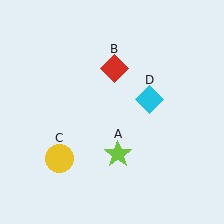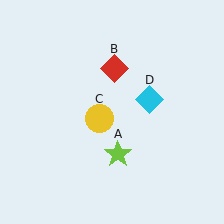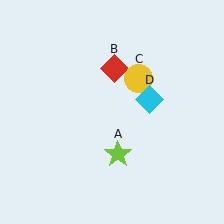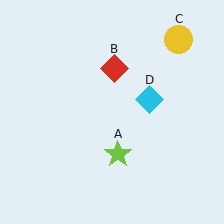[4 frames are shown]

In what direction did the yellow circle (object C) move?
The yellow circle (object C) moved up and to the right.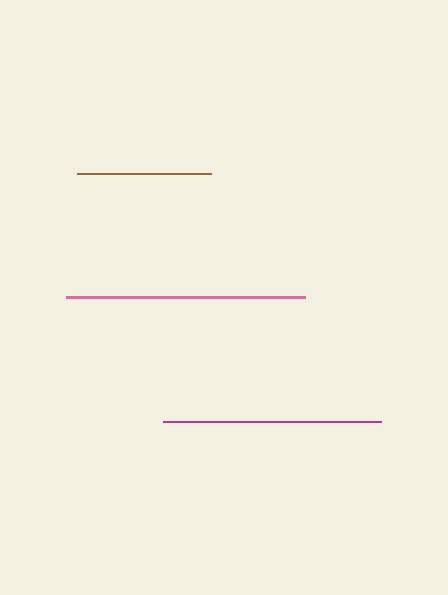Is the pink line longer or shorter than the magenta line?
The pink line is longer than the magenta line.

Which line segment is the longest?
The pink line is the longest at approximately 239 pixels.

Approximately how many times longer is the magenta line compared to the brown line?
The magenta line is approximately 1.6 times the length of the brown line.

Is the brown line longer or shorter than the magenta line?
The magenta line is longer than the brown line.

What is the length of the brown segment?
The brown segment is approximately 135 pixels long.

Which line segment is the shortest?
The brown line is the shortest at approximately 135 pixels.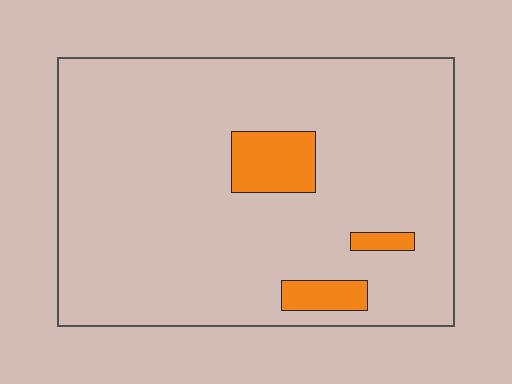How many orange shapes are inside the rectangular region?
3.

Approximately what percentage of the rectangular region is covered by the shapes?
Approximately 10%.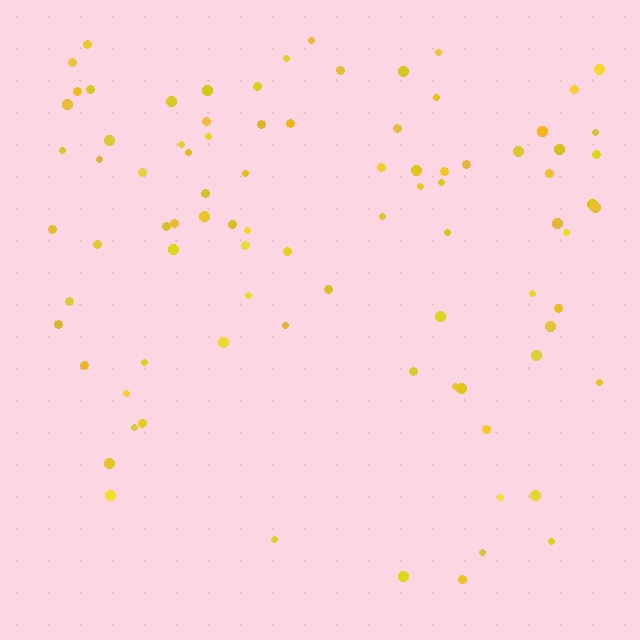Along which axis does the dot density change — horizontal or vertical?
Vertical.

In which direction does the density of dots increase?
From bottom to top, with the top side densest.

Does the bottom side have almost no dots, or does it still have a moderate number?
Still a moderate number, just noticeably fewer than the top.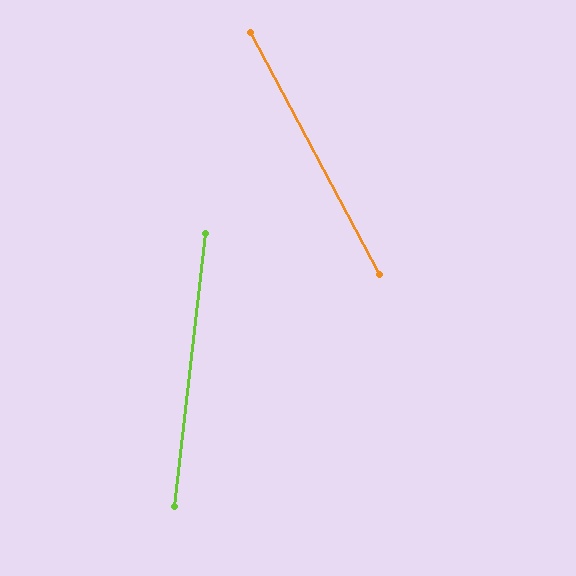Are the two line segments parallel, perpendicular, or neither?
Neither parallel nor perpendicular — they differ by about 34°.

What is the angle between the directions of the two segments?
Approximately 34 degrees.